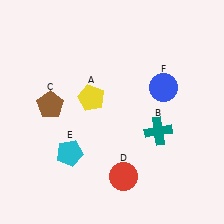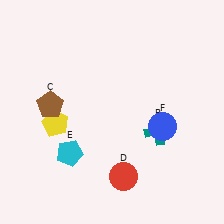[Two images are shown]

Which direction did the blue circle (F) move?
The blue circle (F) moved down.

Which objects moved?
The objects that moved are: the yellow pentagon (A), the blue circle (F).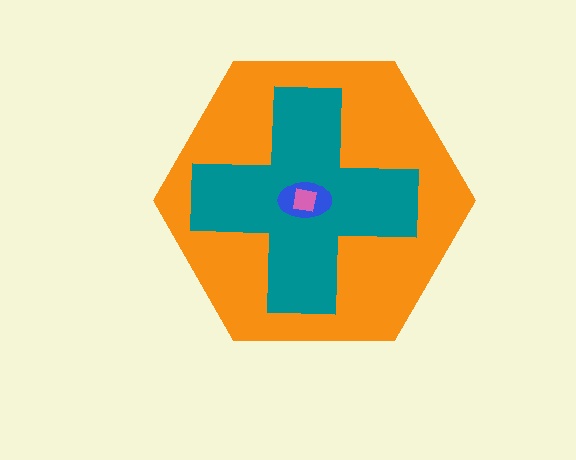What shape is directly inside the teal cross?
The blue ellipse.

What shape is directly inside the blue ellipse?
The pink square.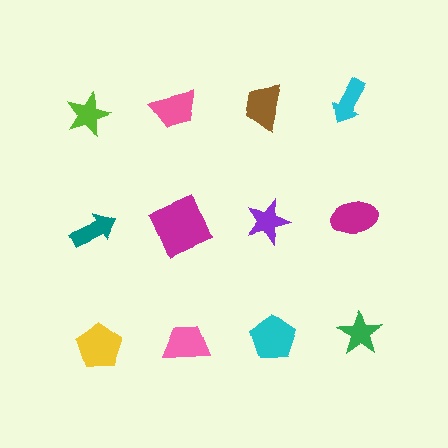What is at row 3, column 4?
A green star.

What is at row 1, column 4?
A cyan arrow.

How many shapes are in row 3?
4 shapes.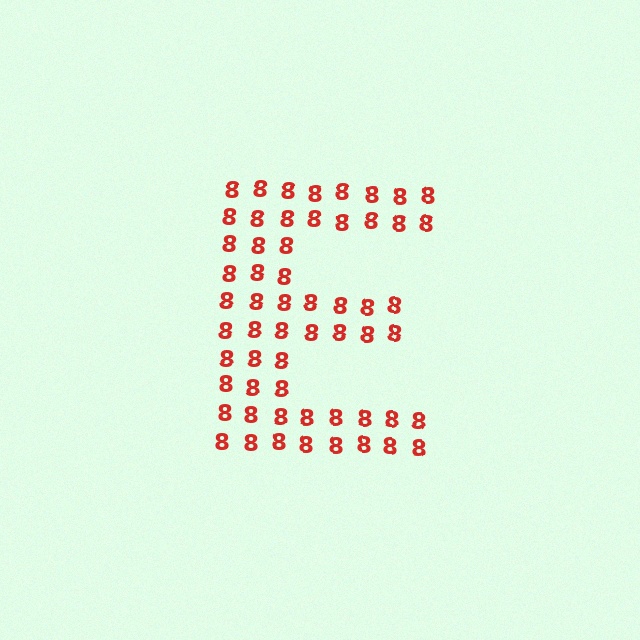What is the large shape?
The large shape is the letter E.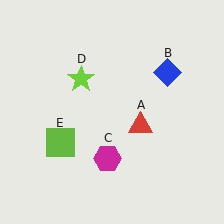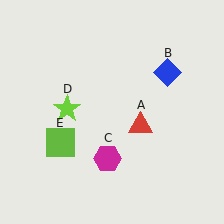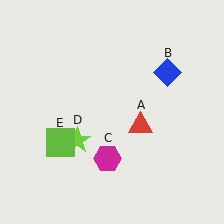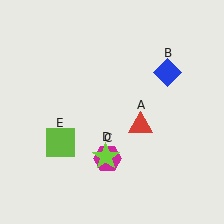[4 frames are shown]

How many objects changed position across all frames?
1 object changed position: lime star (object D).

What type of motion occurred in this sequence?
The lime star (object D) rotated counterclockwise around the center of the scene.